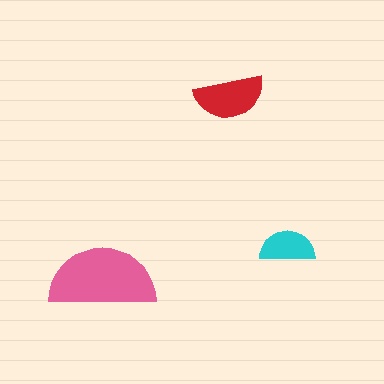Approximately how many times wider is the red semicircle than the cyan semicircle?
About 1.5 times wider.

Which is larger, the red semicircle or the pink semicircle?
The pink one.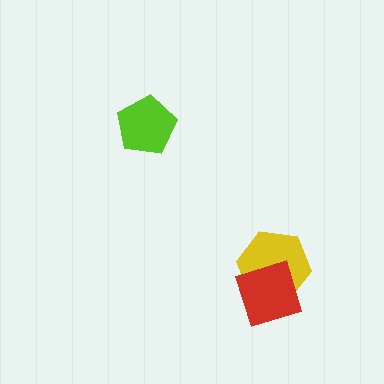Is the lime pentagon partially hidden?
No, no other shape covers it.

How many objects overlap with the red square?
1 object overlaps with the red square.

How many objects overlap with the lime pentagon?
0 objects overlap with the lime pentagon.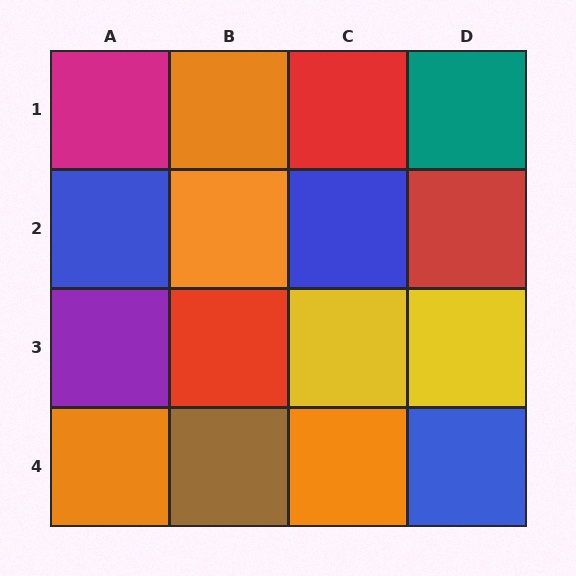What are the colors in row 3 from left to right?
Purple, red, yellow, yellow.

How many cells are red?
3 cells are red.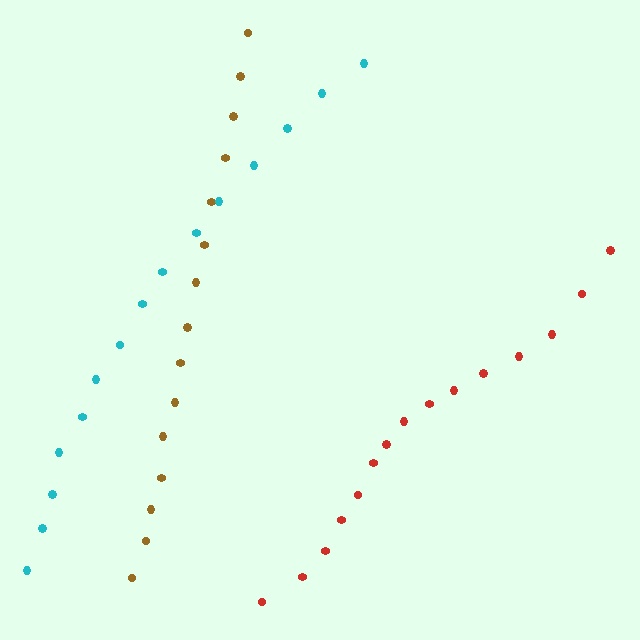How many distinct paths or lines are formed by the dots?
There are 3 distinct paths.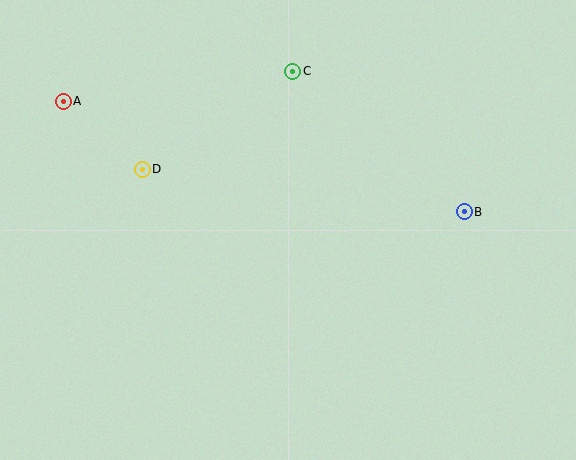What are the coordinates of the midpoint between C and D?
The midpoint between C and D is at (218, 120).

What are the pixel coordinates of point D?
Point D is at (142, 169).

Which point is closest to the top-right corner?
Point B is closest to the top-right corner.